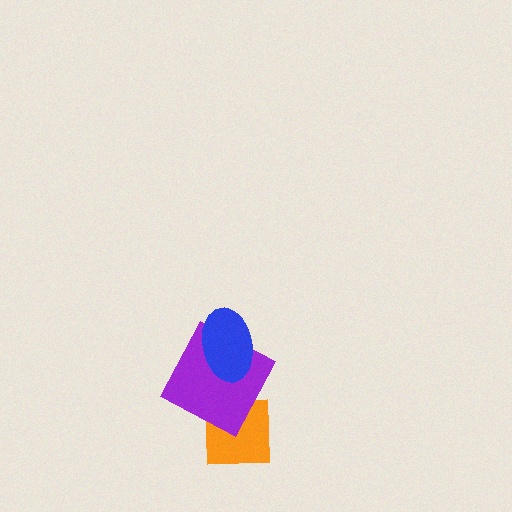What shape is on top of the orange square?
The purple square is on top of the orange square.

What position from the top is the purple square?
The purple square is 2nd from the top.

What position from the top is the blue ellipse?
The blue ellipse is 1st from the top.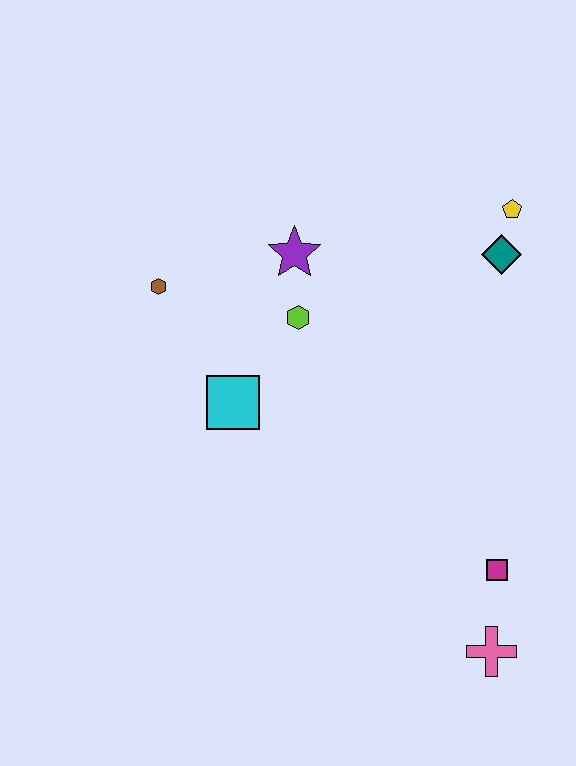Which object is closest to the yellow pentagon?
The teal diamond is closest to the yellow pentagon.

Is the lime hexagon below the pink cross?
No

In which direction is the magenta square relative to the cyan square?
The magenta square is to the right of the cyan square.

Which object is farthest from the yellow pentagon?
The pink cross is farthest from the yellow pentagon.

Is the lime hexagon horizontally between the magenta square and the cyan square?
Yes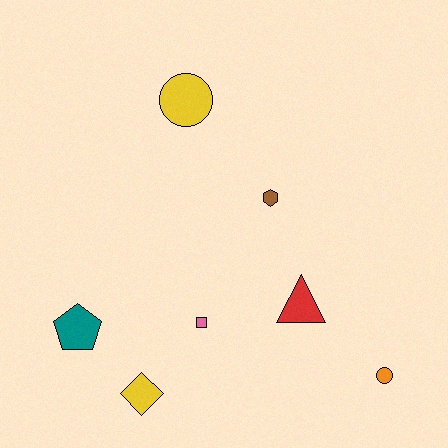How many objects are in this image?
There are 7 objects.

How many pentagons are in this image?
There is 1 pentagon.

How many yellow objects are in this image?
There are 2 yellow objects.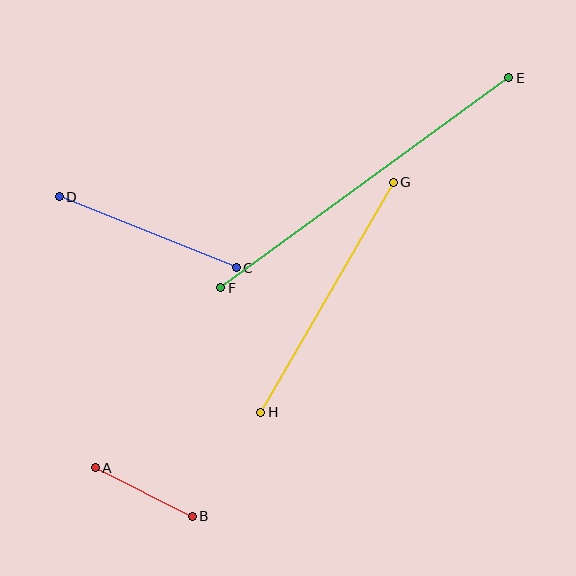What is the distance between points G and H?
The distance is approximately 266 pixels.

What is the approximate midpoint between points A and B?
The midpoint is at approximately (144, 492) pixels.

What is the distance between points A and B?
The distance is approximately 109 pixels.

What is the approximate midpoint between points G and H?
The midpoint is at approximately (327, 297) pixels.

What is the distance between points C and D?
The distance is approximately 191 pixels.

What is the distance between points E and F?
The distance is approximately 356 pixels.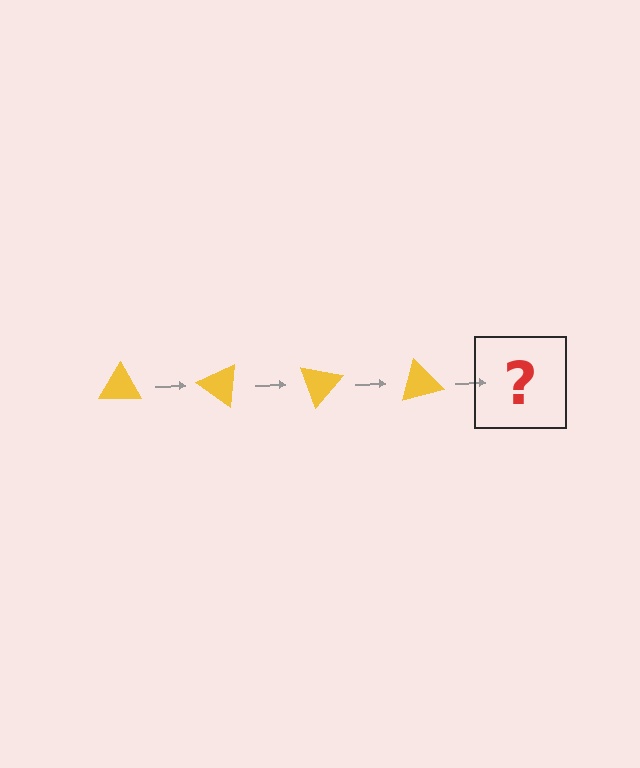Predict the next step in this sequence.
The next step is a yellow triangle rotated 140 degrees.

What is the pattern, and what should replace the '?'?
The pattern is that the triangle rotates 35 degrees each step. The '?' should be a yellow triangle rotated 140 degrees.